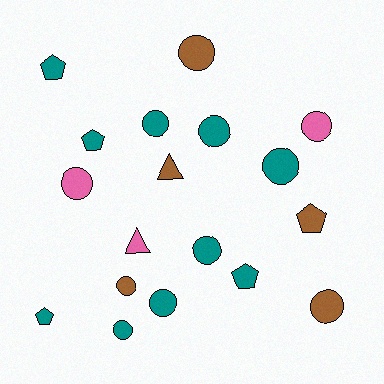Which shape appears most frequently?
Circle, with 11 objects.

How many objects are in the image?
There are 18 objects.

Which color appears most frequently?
Teal, with 10 objects.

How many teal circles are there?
There are 6 teal circles.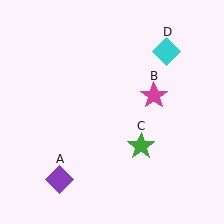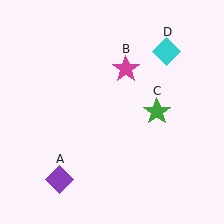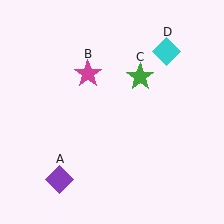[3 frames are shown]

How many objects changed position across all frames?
2 objects changed position: magenta star (object B), green star (object C).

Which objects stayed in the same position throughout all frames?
Purple diamond (object A) and cyan diamond (object D) remained stationary.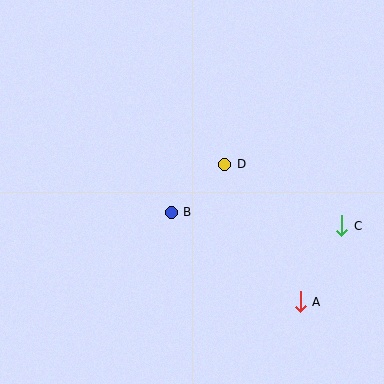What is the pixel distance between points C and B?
The distance between C and B is 171 pixels.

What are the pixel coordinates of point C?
Point C is at (342, 226).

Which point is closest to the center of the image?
Point B at (171, 212) is closest to the center.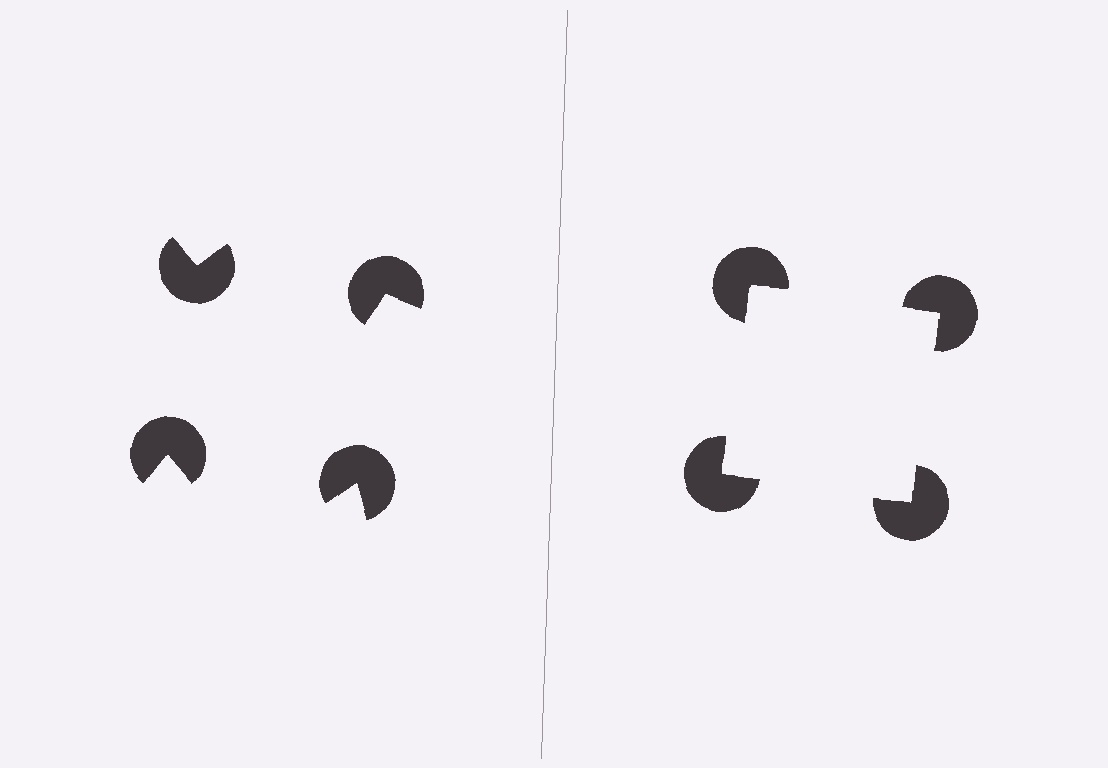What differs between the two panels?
The pac-man discs are positioned identically on both sides; only the wedge orientations differ. On the right they align to a square; on the left they are misaligned.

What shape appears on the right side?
An illusory square.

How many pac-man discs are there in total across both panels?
8 — 4 on each side.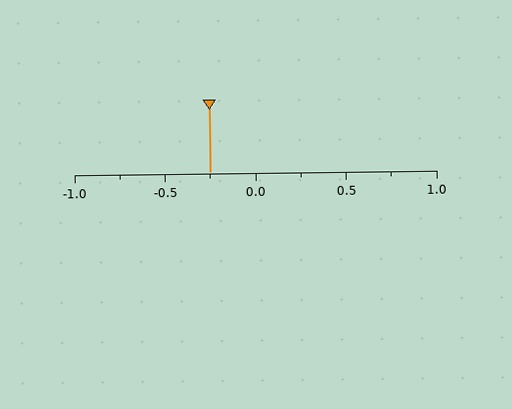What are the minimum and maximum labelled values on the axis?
The axis runs from -1.0 to 1.0.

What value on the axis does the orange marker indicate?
The marker indicates approximately -0.25.